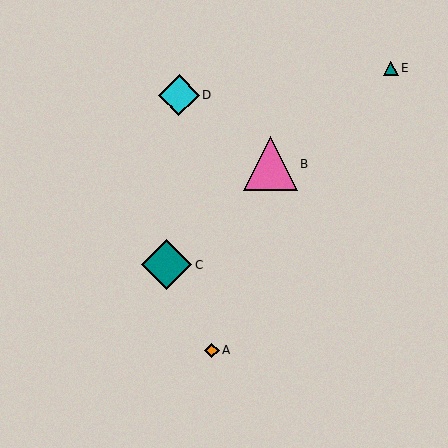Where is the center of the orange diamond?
The center of the orange diamond is at (212, 350).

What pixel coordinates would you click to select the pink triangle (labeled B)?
Click at (271, 164) to select the pink triangle B.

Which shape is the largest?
The pink triangle (labeled B) is the largest.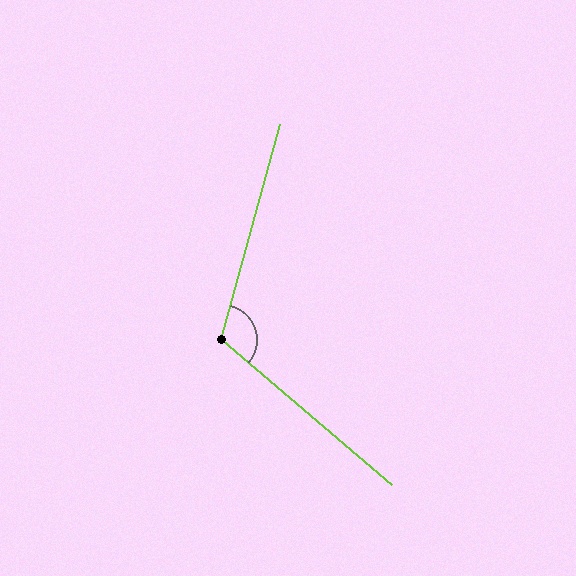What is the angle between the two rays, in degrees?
Approximately 115 degrees.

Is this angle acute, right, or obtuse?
It is obtuse.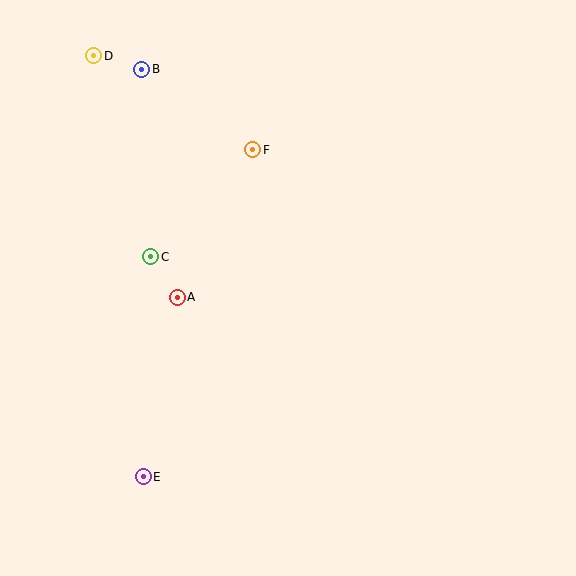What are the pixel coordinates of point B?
Point B is at (142, 69).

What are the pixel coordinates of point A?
Point A is at (177, 297).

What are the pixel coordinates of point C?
Point C is at (151, 257).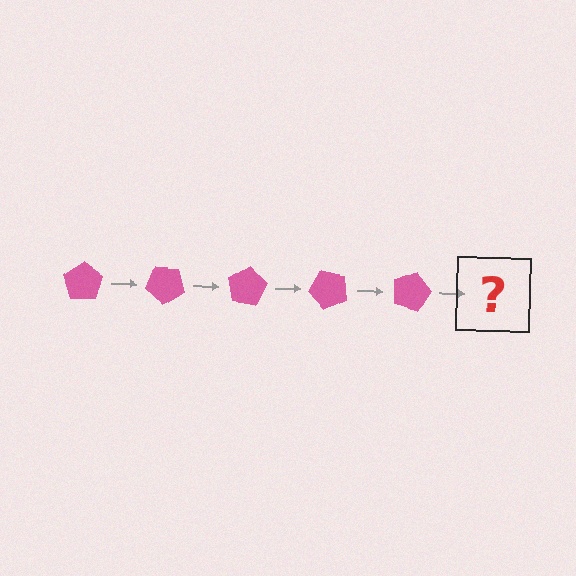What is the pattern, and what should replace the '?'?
The pattern is that the pentagon rotates 40 degrees each step. The '?' should be a pink pentagon rotated 200 degrees.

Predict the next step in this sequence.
The next step is a pink pentagon rotated 200 degrees.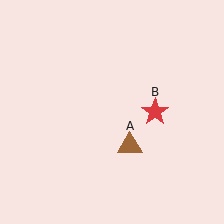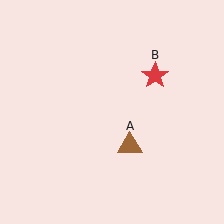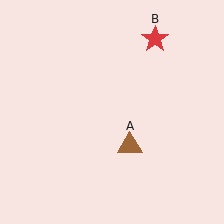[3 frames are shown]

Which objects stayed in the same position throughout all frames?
Brown triangle (object A) remained stationary.